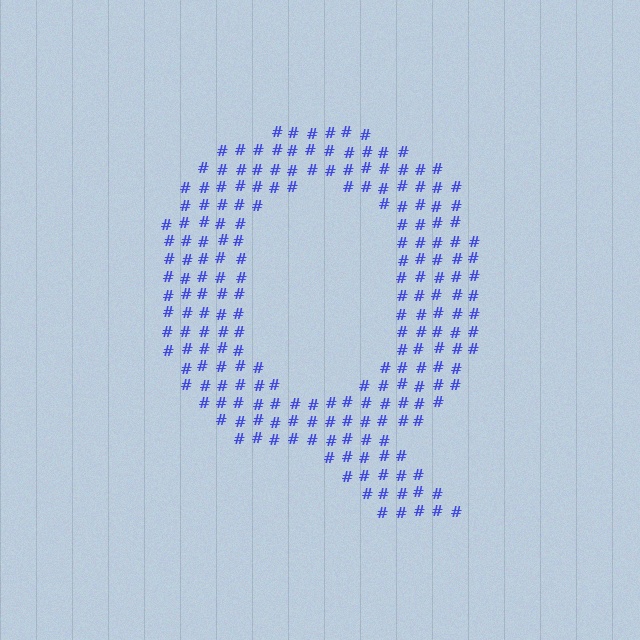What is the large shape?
The large shape is the letter Q.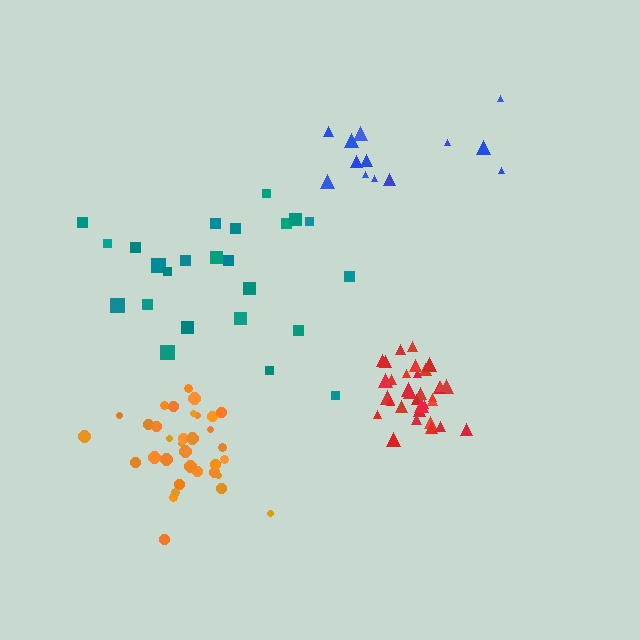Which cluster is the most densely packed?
Red.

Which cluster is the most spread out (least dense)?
Blue.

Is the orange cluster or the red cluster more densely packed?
Red.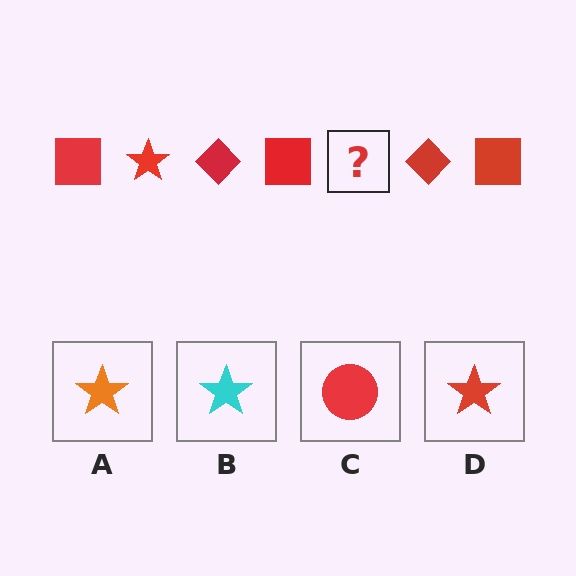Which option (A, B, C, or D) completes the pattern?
D.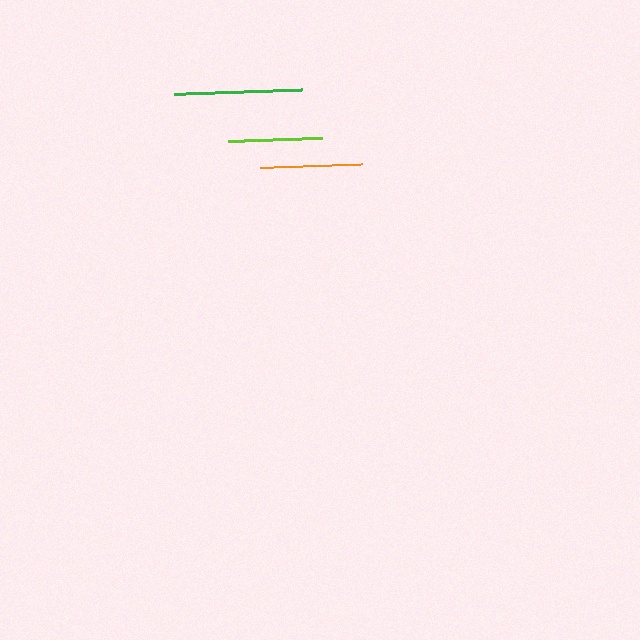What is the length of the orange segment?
The orange segment is approximately 102 pixels long.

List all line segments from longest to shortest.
From longest to shortest: green, orange, lime.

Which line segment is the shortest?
The lime line is the shortest at approximately 93 pixels.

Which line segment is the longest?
The green line is the longest at approximately 128 pixels.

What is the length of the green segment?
The green segment is approximately 128 pixels long.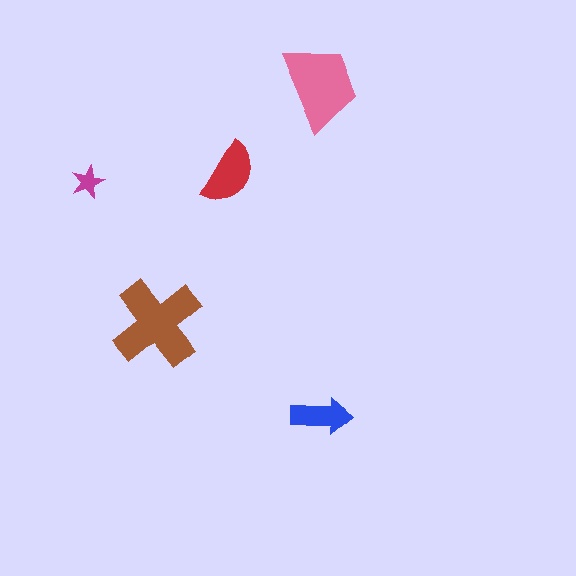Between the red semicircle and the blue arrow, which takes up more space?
The red semicircle.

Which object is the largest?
The brown cross.